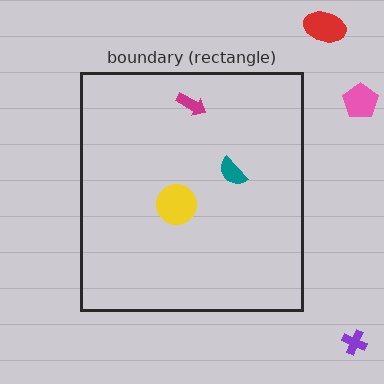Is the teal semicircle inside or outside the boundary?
Inside.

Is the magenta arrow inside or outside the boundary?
Inside.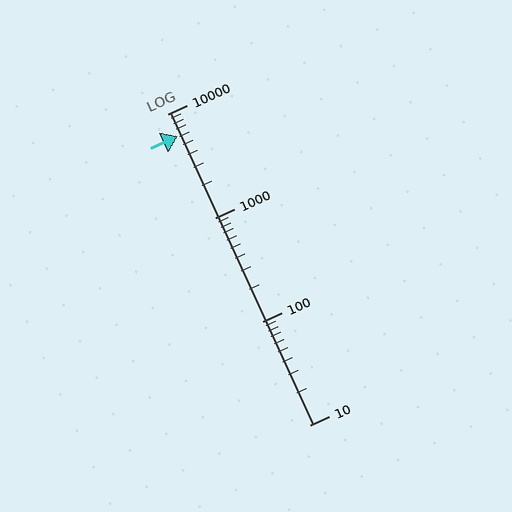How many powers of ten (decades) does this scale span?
The scale spans 3 decades, from 10 to 10000.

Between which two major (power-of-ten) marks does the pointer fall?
The pointer is between 1000 and 10000.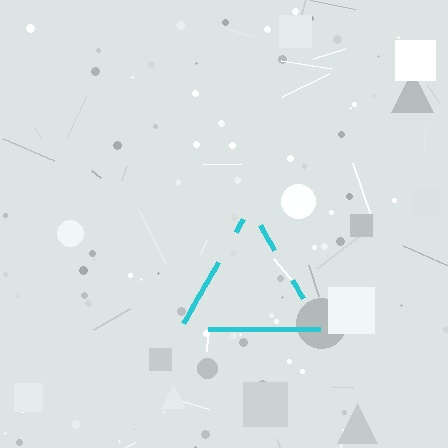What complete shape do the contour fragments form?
The contour fragments form a triangle.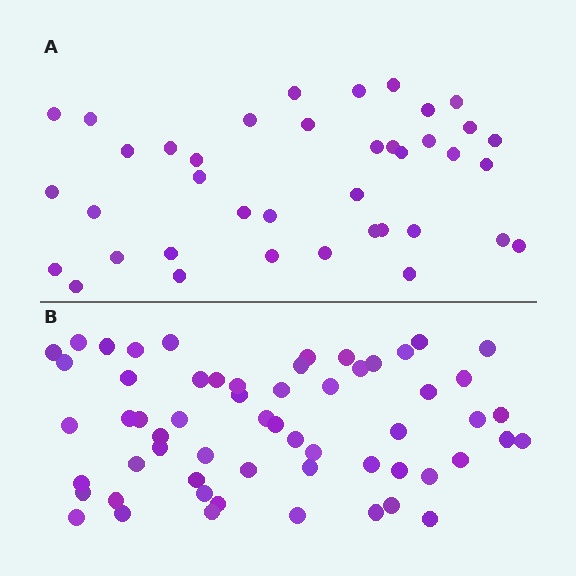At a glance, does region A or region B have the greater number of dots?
Region B (the bottom region) has more dots.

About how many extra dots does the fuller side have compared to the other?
Region B has approximately 20 more dots than region A.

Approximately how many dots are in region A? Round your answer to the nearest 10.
About 40 dots. (The exact count is 39, which rounds to 40.)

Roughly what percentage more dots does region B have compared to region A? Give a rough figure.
About 50% more.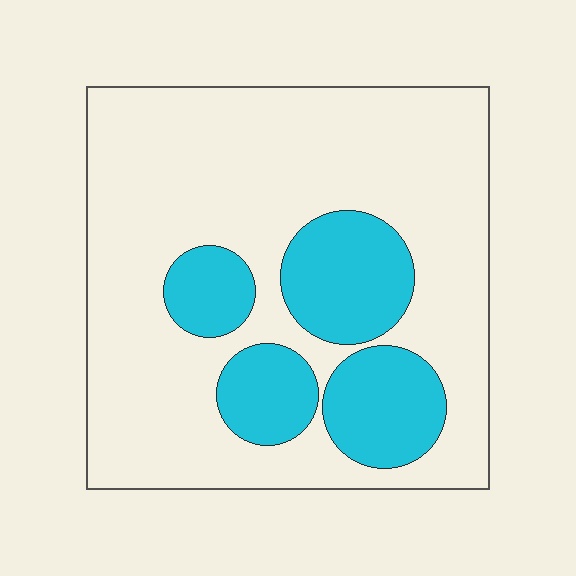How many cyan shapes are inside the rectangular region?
4.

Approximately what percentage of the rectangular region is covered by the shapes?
Approximately 25%.